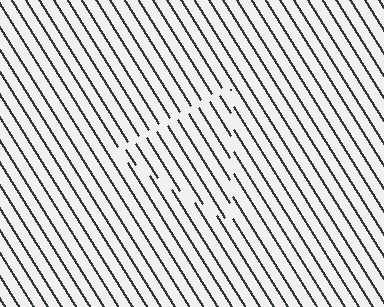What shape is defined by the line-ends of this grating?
An illusory triangle. The interior of the shape contains the same grating, shifted by half a period — the contour is defined by the phase discontinuity where line-ends from the inner and outer gratings abut.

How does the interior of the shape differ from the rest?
The interior of the shape contains the same grating, shifted by half a period — the contour is defined by the phase discontinuity where line-ends from the inner and outer gratings abut.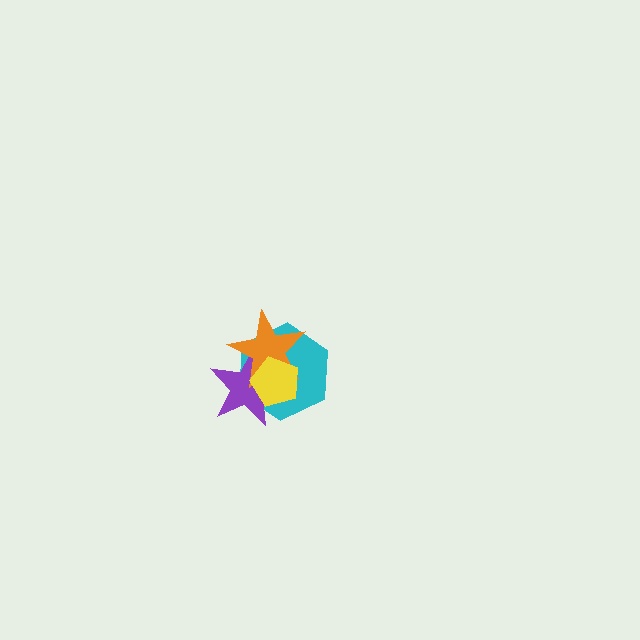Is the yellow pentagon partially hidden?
No, no other shape covers it.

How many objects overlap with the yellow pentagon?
3 objects overlap with the yellow pentagon.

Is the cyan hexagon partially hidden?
Yes, it is partially covered by another shape.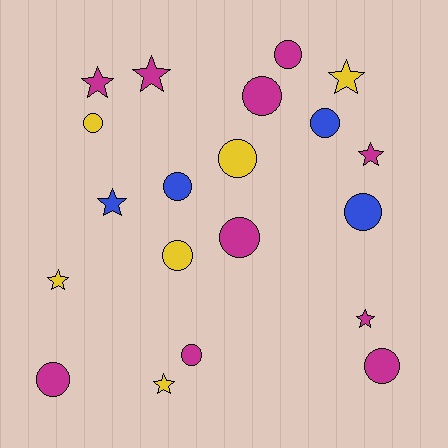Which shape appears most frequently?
Circle, with 12 objects.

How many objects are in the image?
There are 20 objects.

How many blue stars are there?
There is 1 blue star.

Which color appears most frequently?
Magenta, with 10 objects.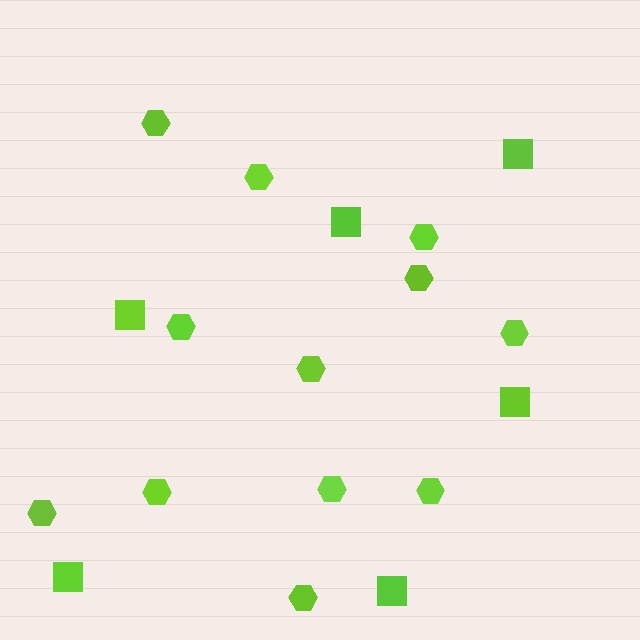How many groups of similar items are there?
There are 2 groups: one group of squares (6) and one group of hexagons (12).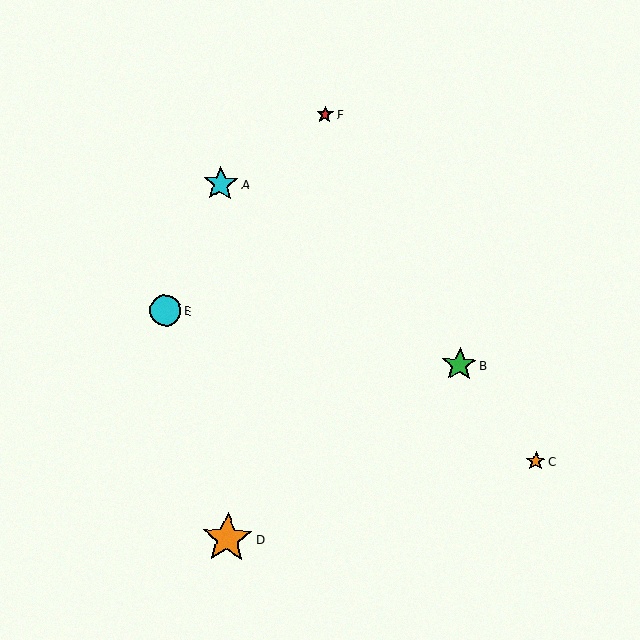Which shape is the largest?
The orange star (labeled D) is the largest.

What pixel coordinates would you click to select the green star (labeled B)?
Click at (459, 365) to select the green star B.